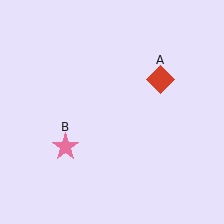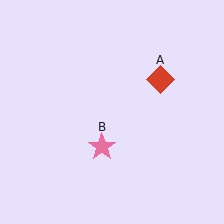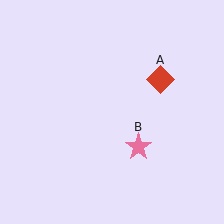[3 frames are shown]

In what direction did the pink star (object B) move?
The pink star (object B) moved right.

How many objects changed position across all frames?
1 object changed position: pink star (object B).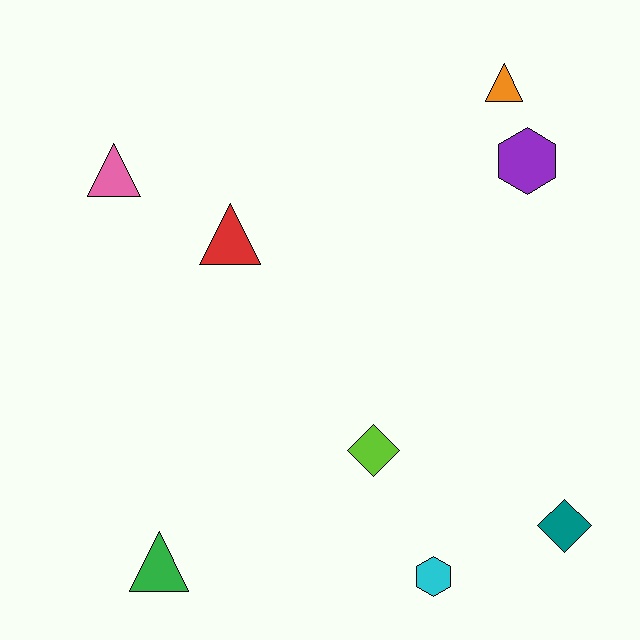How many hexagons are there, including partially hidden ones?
There are 2 hexagons.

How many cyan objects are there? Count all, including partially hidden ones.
There is 1 cyan object.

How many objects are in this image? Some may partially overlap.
There are 8 objects.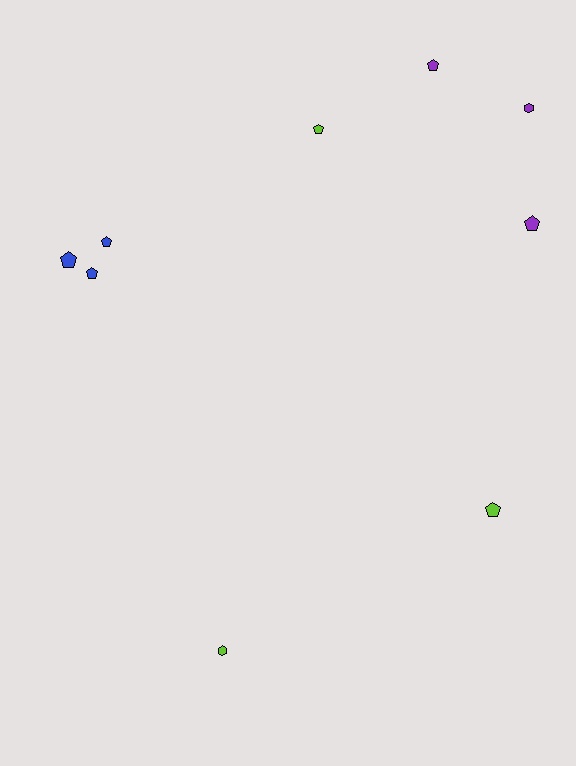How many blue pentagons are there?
There are 3 blue pentagons.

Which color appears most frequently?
Blue, with 3 objects.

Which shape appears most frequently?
Pentagon, with 7 objects.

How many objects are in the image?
There are 9 objects.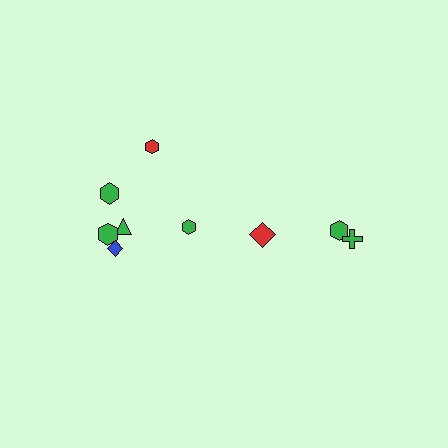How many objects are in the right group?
There are 3 objects.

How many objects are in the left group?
There are 6 objects.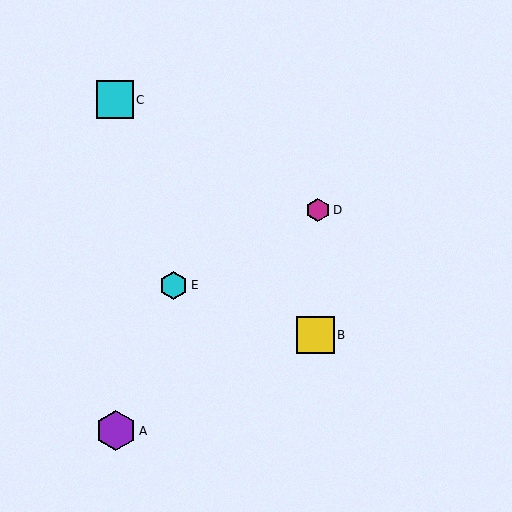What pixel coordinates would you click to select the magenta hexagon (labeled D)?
Click at (318, 210) to select the magenta hexagon D.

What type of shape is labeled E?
Shape E is a cyan hexagon.